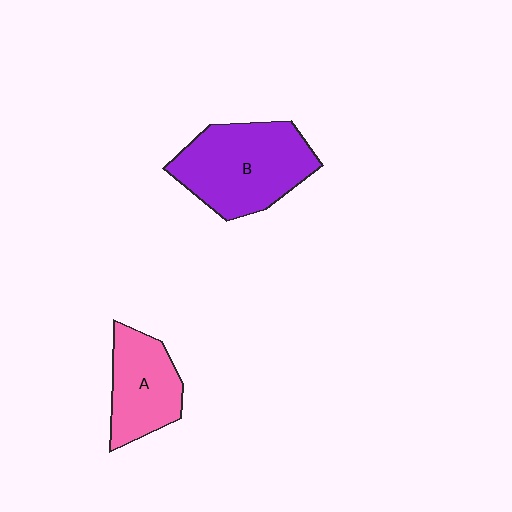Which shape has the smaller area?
Shape A (pink).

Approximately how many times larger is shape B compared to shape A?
Approximately 1.5 times.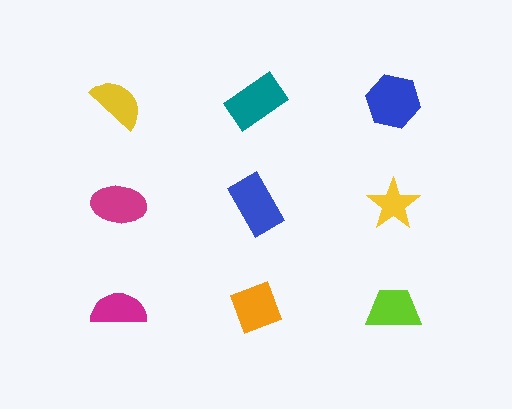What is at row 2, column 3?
A yellow star.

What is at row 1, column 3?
A blue hexagon.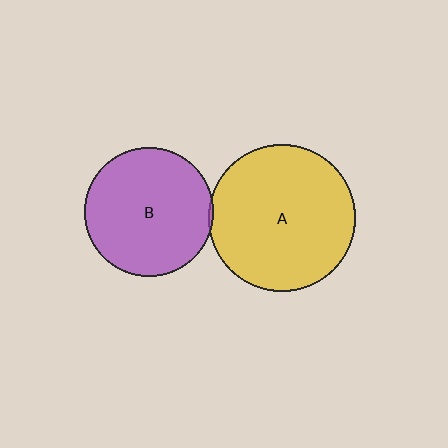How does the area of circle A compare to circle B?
Approximately 1.3 times.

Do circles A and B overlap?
Yes.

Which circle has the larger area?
Circle A (yellow).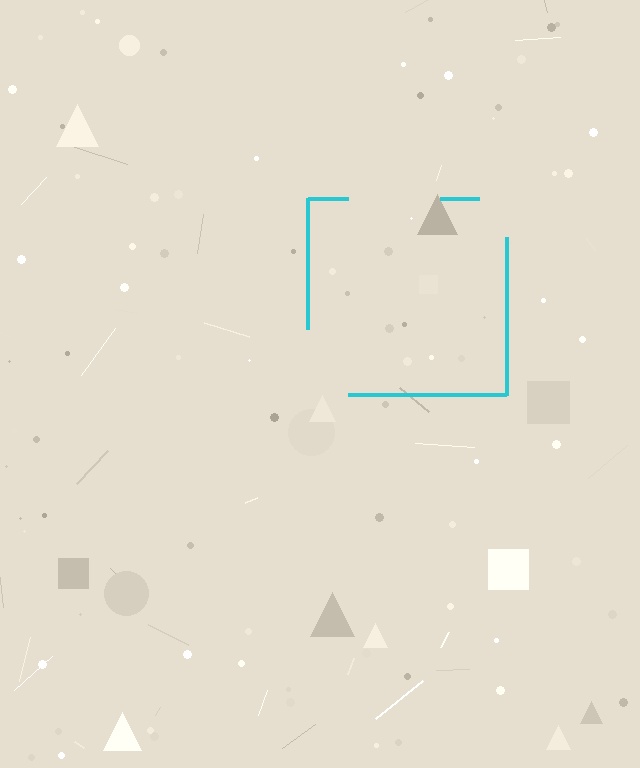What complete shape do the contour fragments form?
The contour fragments form a square.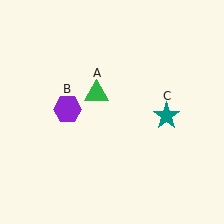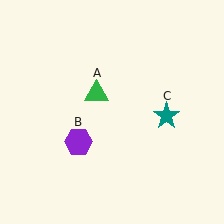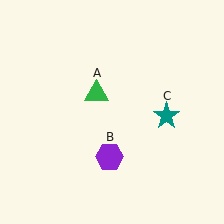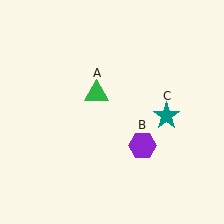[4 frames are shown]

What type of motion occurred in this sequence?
The purple hexagon (object B) rotated counterclockwise around the center of the scene.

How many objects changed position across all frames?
1 object changed position: purple hexagon (object B).